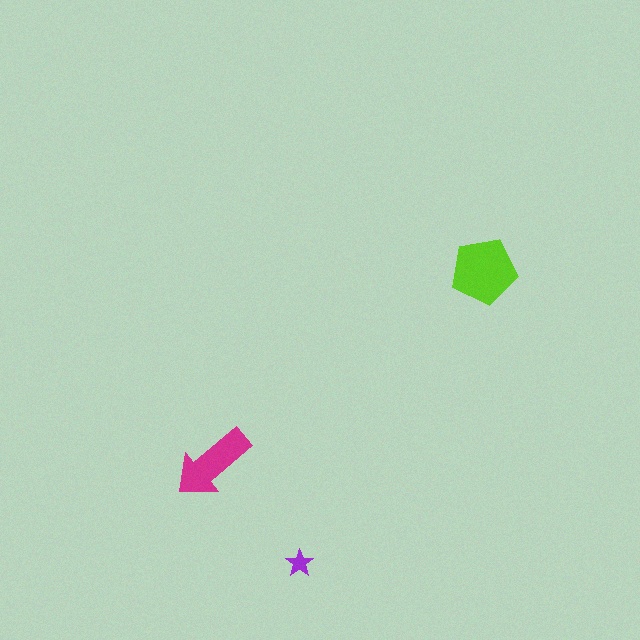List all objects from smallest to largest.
The purple star, the magenta arrow, the lime pentagon.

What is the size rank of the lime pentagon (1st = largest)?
1st.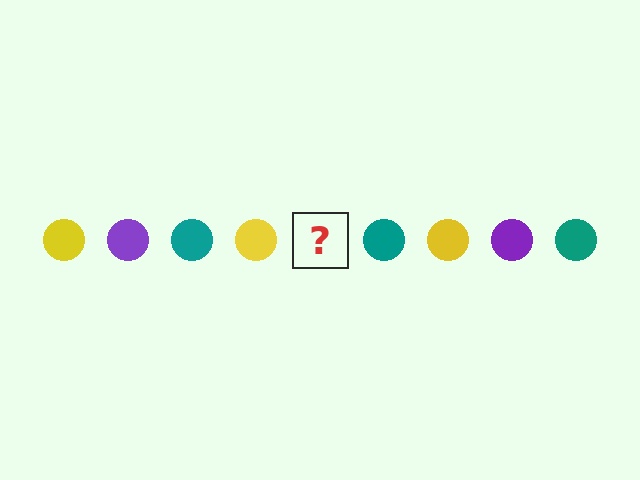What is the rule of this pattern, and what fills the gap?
The rule is that the pattern cycles through yellow, purple, teal circles. The gap should be filled with a purple circle.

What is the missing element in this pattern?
The missing element is a purple circle.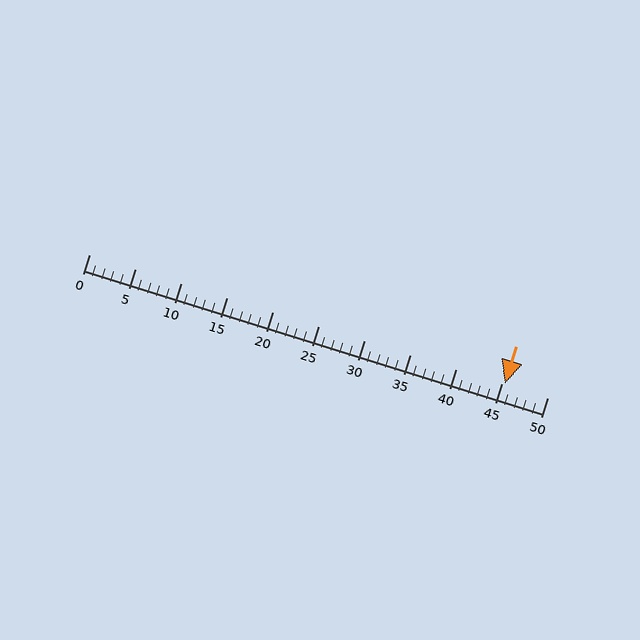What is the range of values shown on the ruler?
The ruler shows values from 0 to 50.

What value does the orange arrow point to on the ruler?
The orange arrow points to approximately 45.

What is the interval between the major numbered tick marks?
The major tick marks are spaced 5 units apart.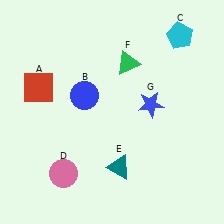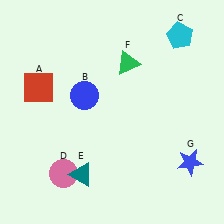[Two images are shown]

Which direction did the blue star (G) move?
The blue star (G) moved down.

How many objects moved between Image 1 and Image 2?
2 objects moved between the two images.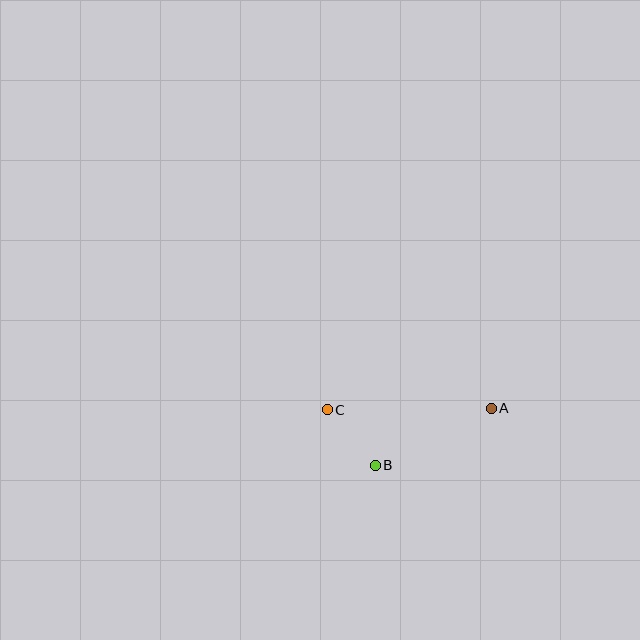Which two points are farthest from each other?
Points A and C are farthest from each other.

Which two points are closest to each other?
Points B and C are closest to each other.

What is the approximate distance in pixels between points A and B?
The distance between A and B is approximately 130 pixels.